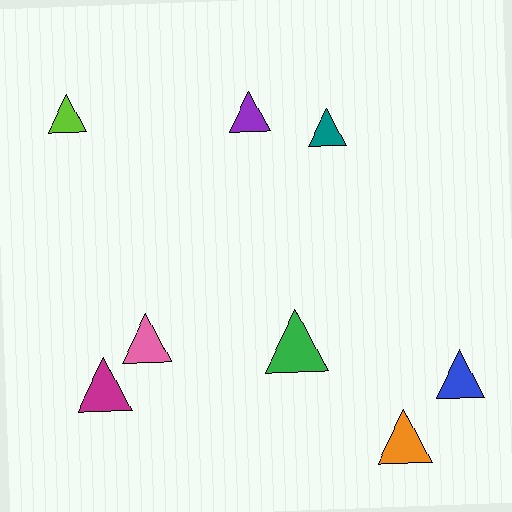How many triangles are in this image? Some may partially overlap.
There are 8 triangles.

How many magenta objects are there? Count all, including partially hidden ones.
There is 1 magenta object.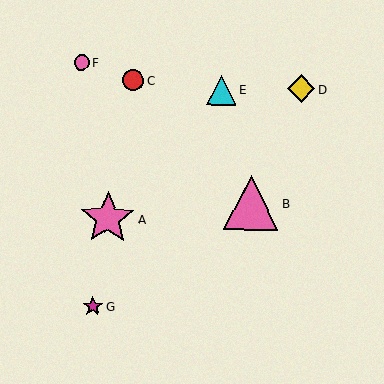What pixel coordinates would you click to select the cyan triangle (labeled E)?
Click at (221, 90) to select the cyan triangle E.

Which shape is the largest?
The pink star (labeled A) is the largest.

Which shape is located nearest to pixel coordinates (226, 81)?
The cyan triangle (labeled E) at (221, 90) is nearest to that location.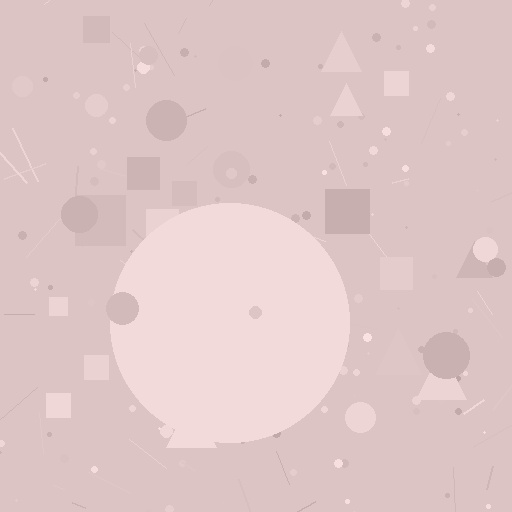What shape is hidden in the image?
A circle is hidden in the image.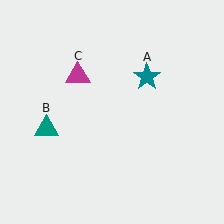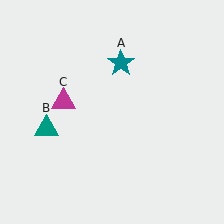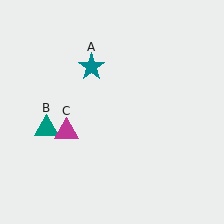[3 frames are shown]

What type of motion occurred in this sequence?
The teal star (object A), magenta triangle (object C) rotated counterclockwise around the center of the scene.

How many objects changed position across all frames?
2 objects changed position: teal star (object A), magenta triangle (object C).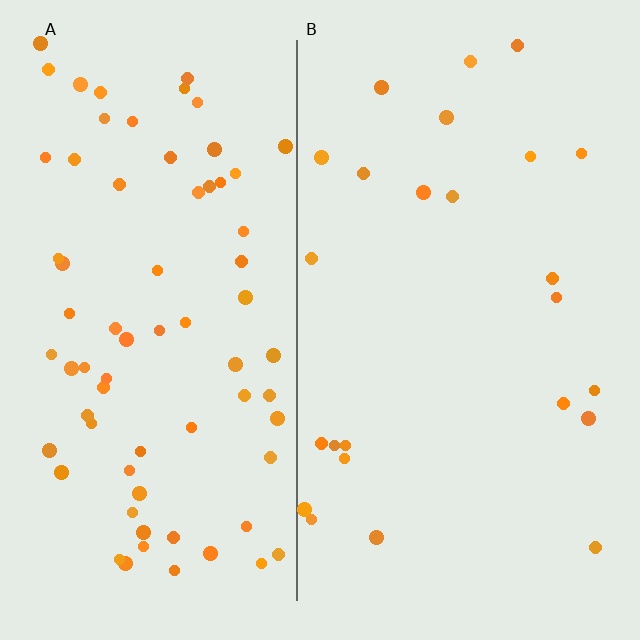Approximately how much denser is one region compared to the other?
Approximately 3.0× — region A over region B.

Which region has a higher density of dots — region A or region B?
A (the left).